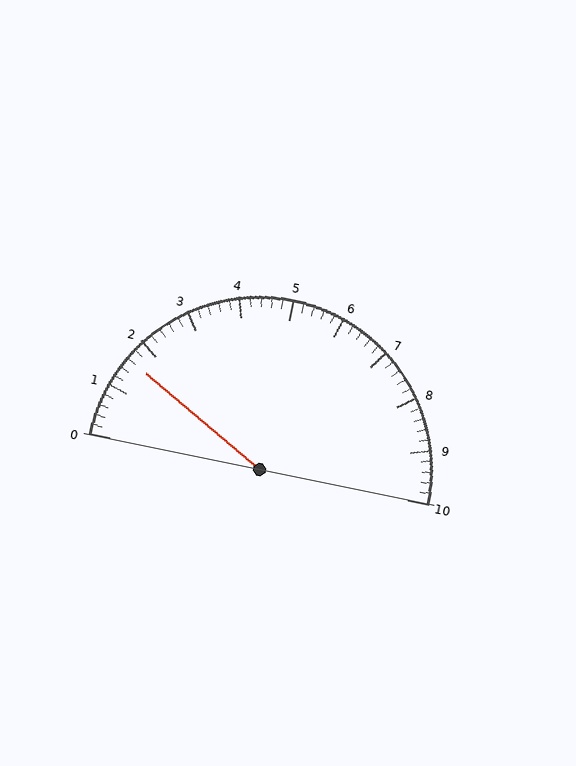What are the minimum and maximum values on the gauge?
The gauge ranges from 0 to 10.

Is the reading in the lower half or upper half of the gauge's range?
The reading is in the lower half of the range (0 to 10).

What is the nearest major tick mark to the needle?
The nearest major tick mark is 2.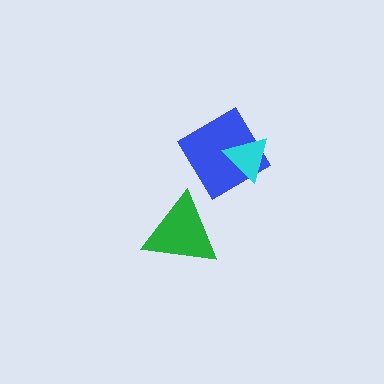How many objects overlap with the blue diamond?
1 object overlaps with the blue diamond.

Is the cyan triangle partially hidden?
No, no other shape covers it.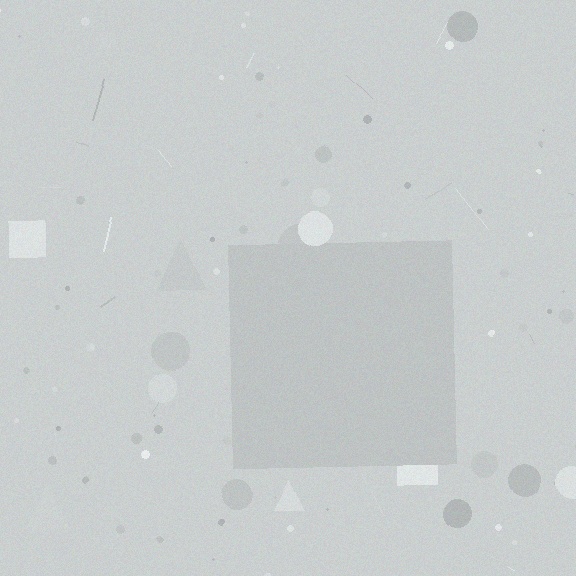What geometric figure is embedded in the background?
A square is embedded in the background.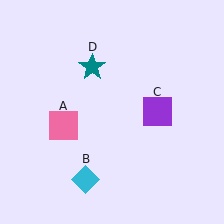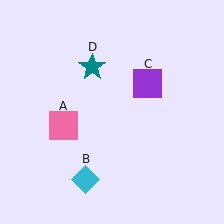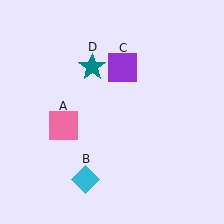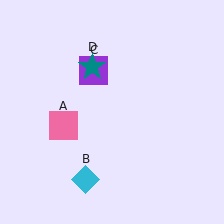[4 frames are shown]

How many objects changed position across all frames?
1 object changed position: purple square (object C).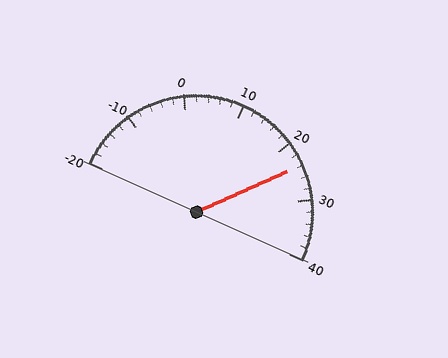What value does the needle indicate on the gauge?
The needle indicates approximately 24.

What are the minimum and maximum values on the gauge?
The gauge ranges from -20 to 40.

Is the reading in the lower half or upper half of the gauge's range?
The reading is in the upper half of the range (-20 to 40).